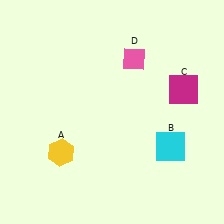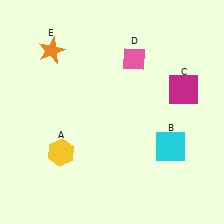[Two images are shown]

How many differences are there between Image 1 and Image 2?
There is 1 difference between the two images.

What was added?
An orange star (E) was added in Image 2.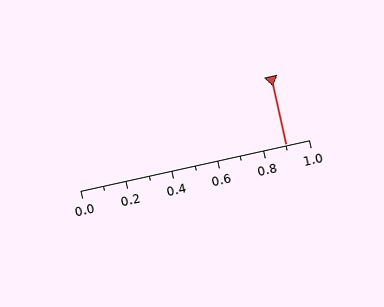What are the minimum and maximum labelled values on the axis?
The axis runs from 0.0 to 1.0.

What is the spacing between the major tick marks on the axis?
The major ticks are spaced 0.2 apart.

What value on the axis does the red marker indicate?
The marker indicates approximately 0.9.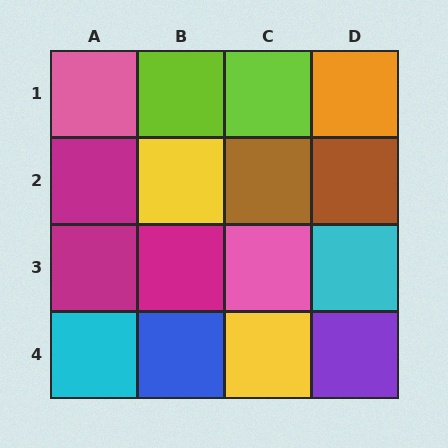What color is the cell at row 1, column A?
Pink.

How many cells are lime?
2 cells are lime.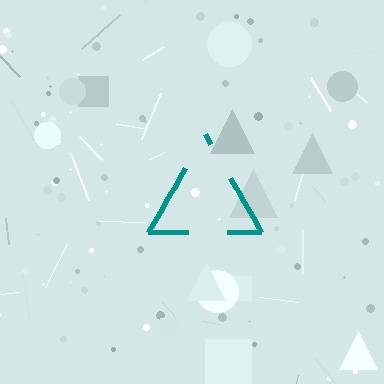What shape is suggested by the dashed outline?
The dashed outline suggests a triangle.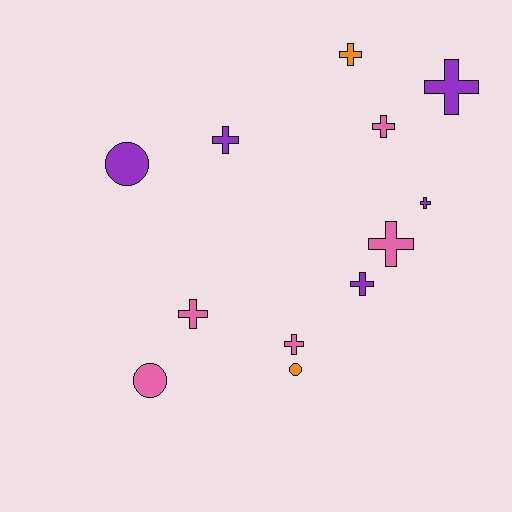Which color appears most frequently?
Purple, with 5 objects.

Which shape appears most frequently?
Cross, with 9 objects.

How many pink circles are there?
There is 1 pink circle.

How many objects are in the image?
There are 12 objects.